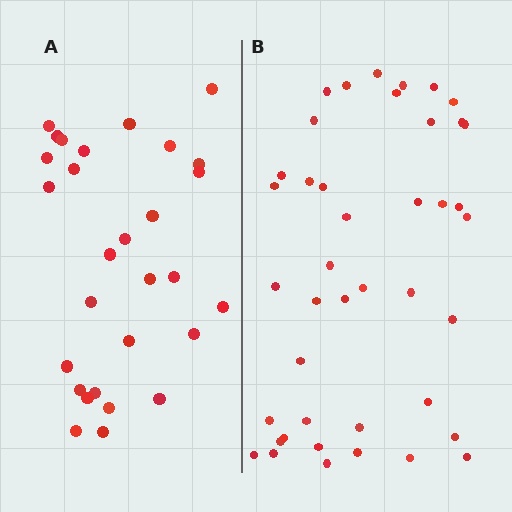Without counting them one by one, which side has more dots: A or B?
Region B (the right region) has more dots.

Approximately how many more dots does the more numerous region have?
Region B has approximately 15 more dots than region A.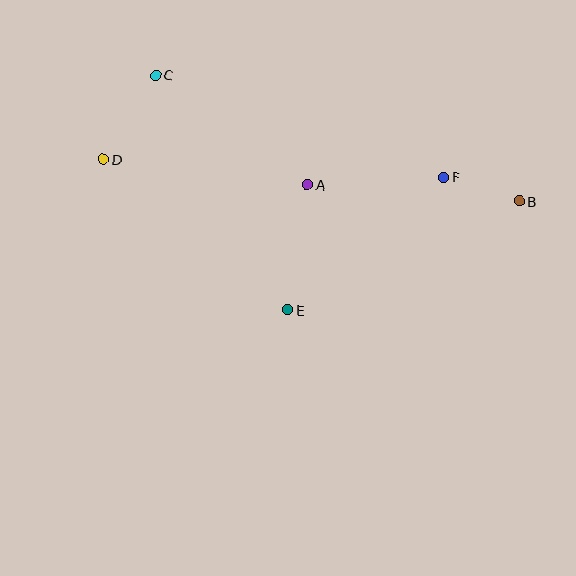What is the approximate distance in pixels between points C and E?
The distance between C and E is approximately 269 pixels.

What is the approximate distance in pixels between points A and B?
The distance between A and B is approximately 213 pixels.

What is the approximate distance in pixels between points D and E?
The distance between D and E is approximately 237 pixels.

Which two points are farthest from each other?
Points B and D are farthest from each other.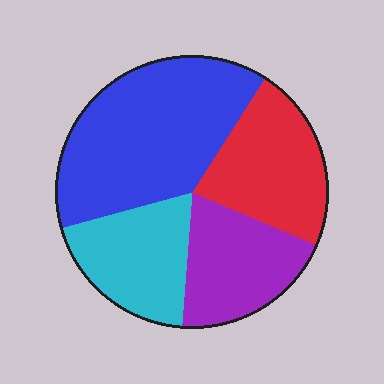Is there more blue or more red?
Blue.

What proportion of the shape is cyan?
Cyan takes up about one fifth (1/5) of the shape.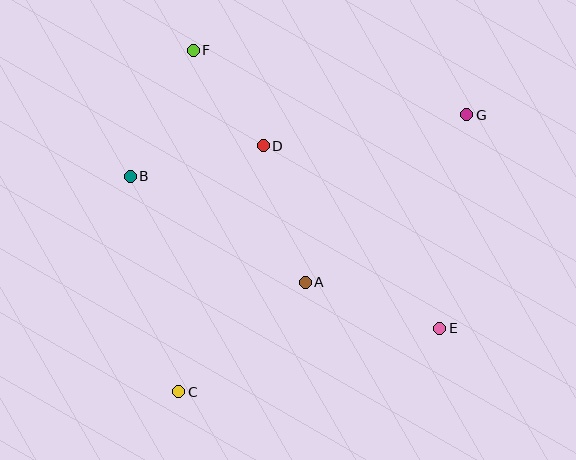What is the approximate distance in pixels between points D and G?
The distance between D and G is approximately 206 pixels.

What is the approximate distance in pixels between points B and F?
The distance between B and F is approximately 141 pixels.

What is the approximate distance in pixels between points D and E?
The distance between D and E is approximately 254 pixels.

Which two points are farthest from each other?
Points C and G are farthest from each other.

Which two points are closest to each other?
Points D and F are closest to each other.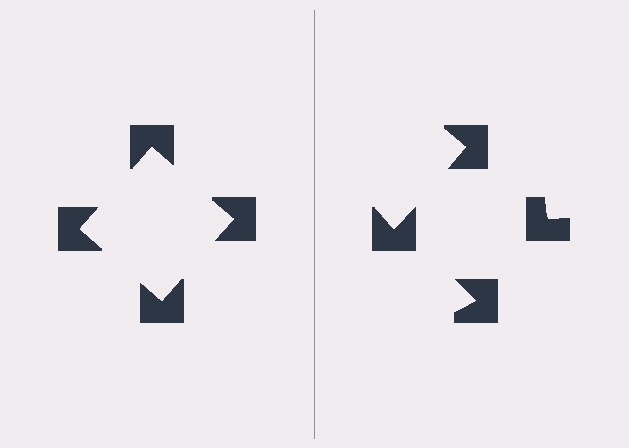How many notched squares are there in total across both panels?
8 — 4 on each side.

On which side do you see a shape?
An illusory square appears on the left side. On the right side the wedge cuts are rotated, so no coherent shape forms.